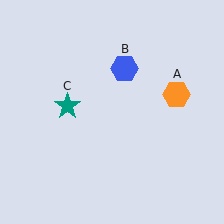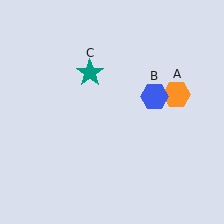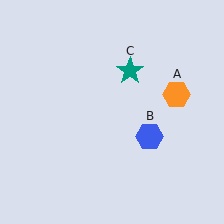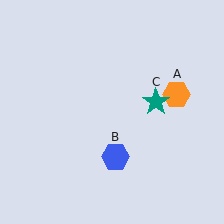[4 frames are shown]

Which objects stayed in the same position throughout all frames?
Orange hexagon (object A) remained stationary.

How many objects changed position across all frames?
2 objects changed position: blue hexagon (object B), teal star (object C).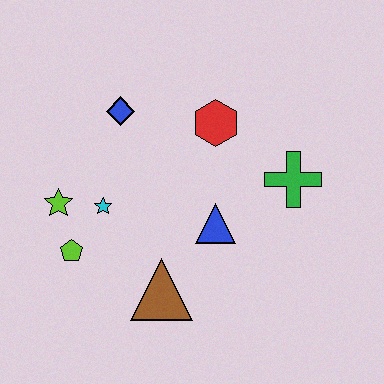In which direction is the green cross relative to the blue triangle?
The green cross is to the right of the blue triangle.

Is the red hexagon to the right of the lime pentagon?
Yes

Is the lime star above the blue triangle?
Yes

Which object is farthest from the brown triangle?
The blue diamond is farthest from the brown triangle.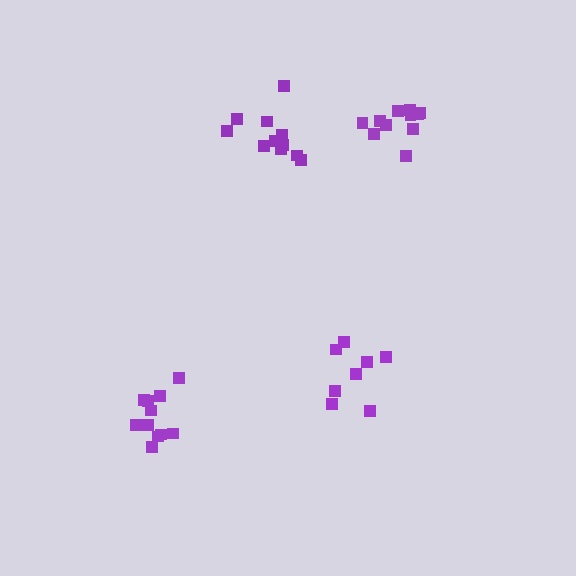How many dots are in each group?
Group 1: 8 dots, Group 2: 11 dots, Group 3: 11 dots, Group 4: 11 dots (41 total).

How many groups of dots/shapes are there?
There are 4 groups.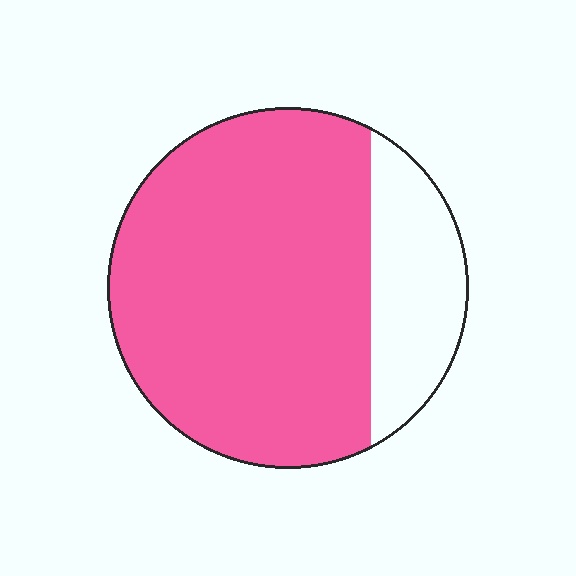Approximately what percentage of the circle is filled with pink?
Approximately 80%.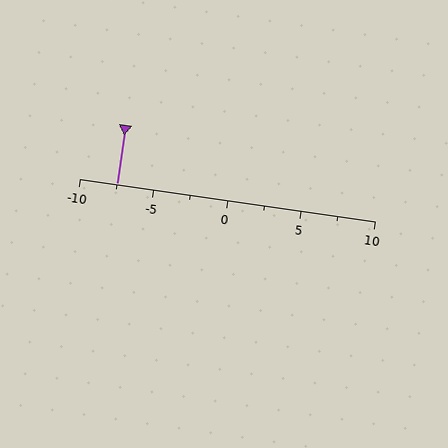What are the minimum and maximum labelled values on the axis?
The axis runs from -10 to 10.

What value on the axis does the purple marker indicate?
The marker indicates approximately -7.5.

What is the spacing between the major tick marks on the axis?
The major ticks are spaced 5 apart.